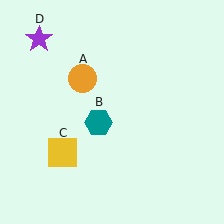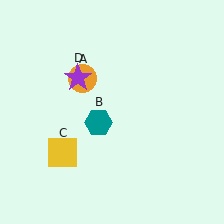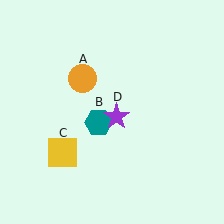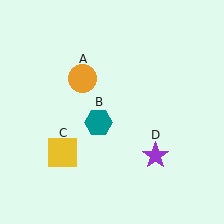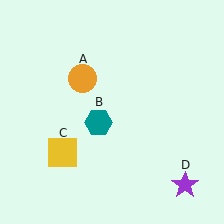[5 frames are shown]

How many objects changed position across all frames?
1 object changed position: purple star (object D).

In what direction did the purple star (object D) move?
The purple star (object D) moved down and to the right.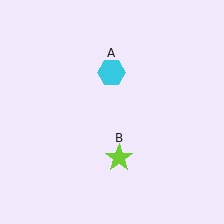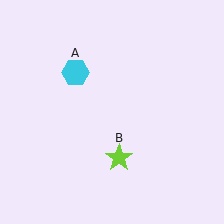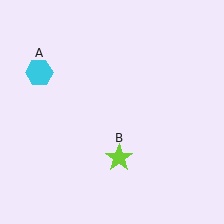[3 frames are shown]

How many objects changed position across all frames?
1 object changed position: cyan hexagon (object A).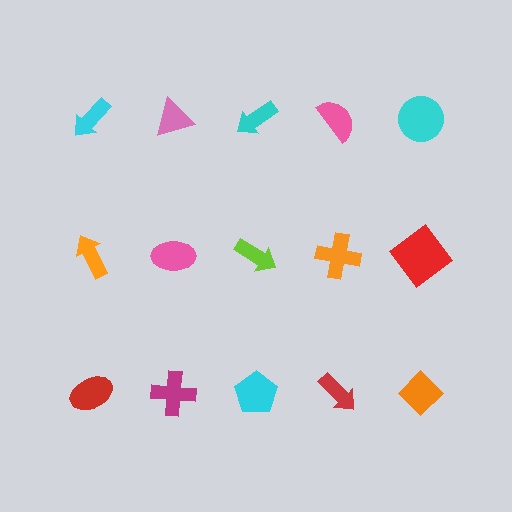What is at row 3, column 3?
A cyan pentagon.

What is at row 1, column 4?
A pink semicircle.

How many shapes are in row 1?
5 shapes.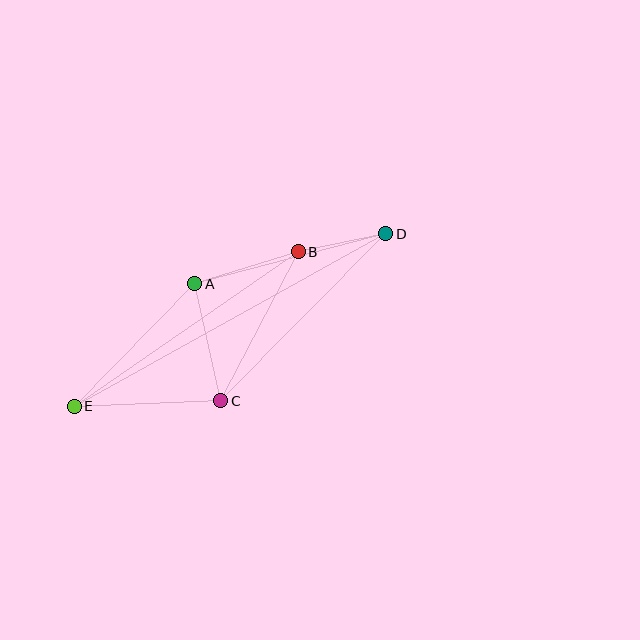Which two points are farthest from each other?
Points D and E are farthest from each other.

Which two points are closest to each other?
Points B and D are closest to each other.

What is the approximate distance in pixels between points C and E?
The distance between C and E is approximately 146 pixels.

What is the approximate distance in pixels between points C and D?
The distance between C and D is approximately 235 pixels.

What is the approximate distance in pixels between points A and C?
The distance between A and C is approximately 120 pixels.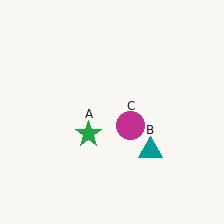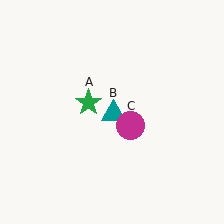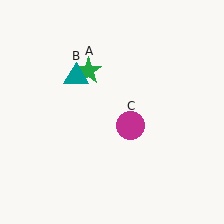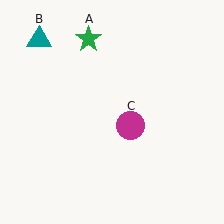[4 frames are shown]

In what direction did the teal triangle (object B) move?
The teal triangle (object B) moved up and to the left.